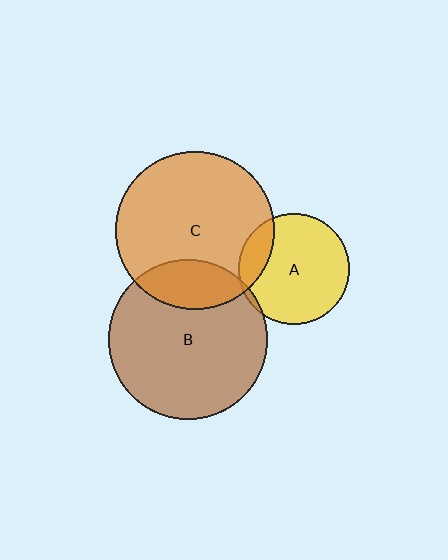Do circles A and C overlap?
Yes.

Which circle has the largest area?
Circle B (brown).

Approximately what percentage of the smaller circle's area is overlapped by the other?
Approximately 15%.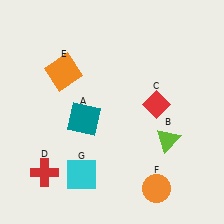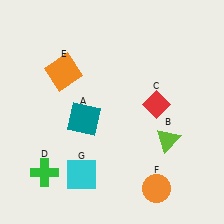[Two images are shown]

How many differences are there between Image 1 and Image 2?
There is 1 difference between the two images.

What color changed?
The cross (D) changed from red in Image 1 to green in Image 2.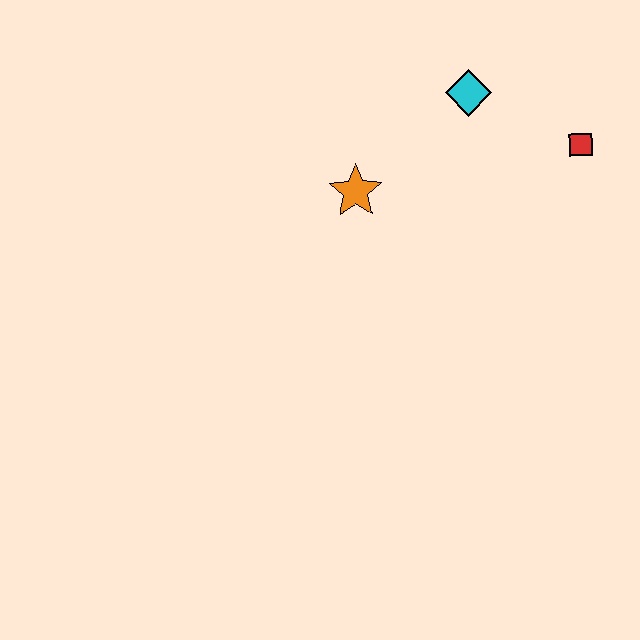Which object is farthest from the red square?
The orange star is farthest from the red square.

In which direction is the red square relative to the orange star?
The red square is to the right of the orange star.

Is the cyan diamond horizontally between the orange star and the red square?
Yes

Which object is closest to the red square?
The cyan diamond is closest to the red square.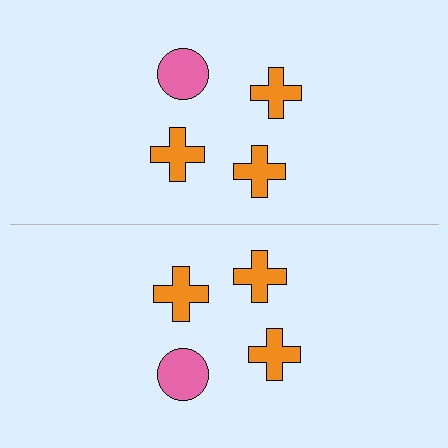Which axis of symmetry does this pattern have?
The pattern has a horizontal axis of symmetry running through the center of the image.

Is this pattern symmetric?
Yes, this pattern has bilateral (reflection) symmetry.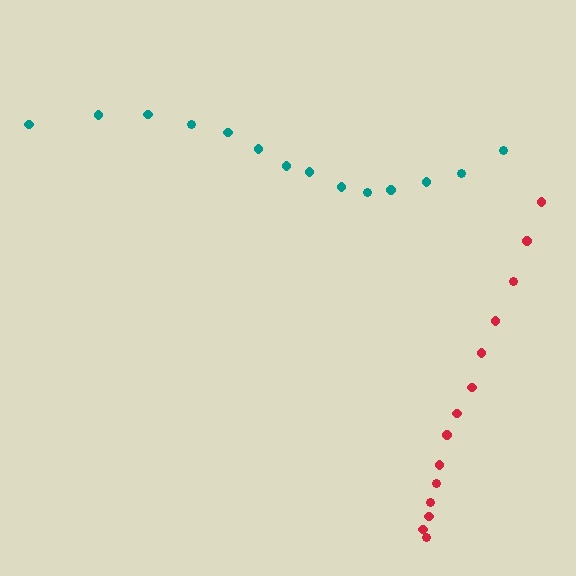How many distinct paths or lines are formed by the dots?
There are 2 distinct paths.